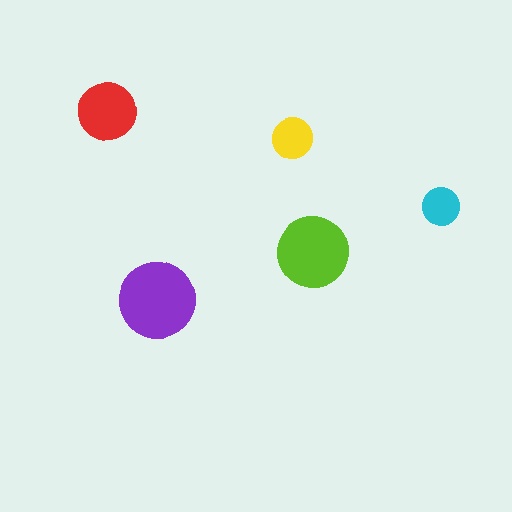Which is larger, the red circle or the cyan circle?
The red one.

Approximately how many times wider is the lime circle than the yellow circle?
About 1.5 times wider.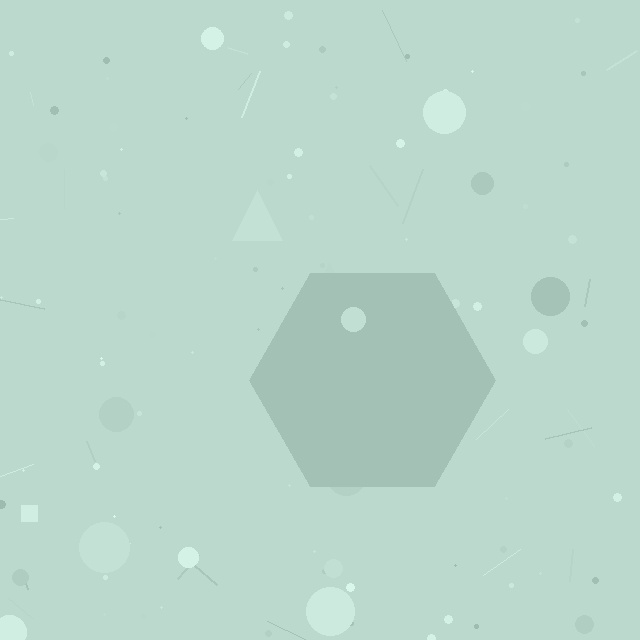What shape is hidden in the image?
A hexagon is hidden in the image.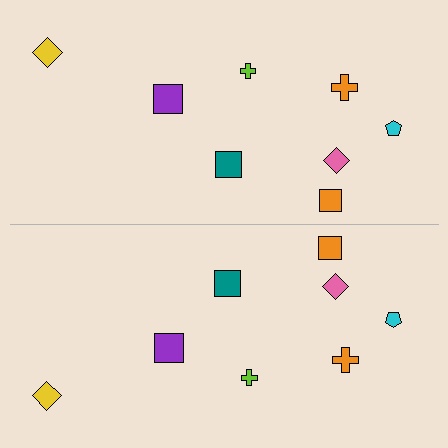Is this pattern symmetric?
Yes, this pattern has bilateral (reflection) symmetry.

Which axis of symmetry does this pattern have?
The pattern has a horizontal axis of symmetry running through the center of the image.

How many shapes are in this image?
There are 16 shapes in this image.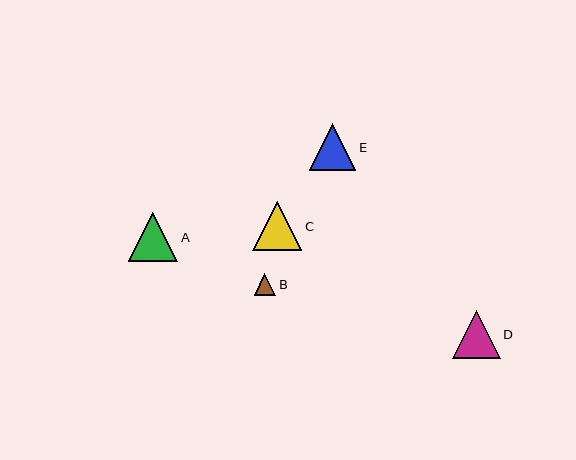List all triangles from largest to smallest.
From largest to smallest: A, C, D, E, B.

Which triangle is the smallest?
Triangle B is the smallest with a size of approximately 21 pixels.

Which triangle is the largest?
Triangle A is the largest with a size of approximately 49 pixels.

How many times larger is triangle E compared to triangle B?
Triangle E is approximately 2.2 times the size of triangle B.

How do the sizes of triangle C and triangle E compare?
Triangle C and triangle E are approximately the same size.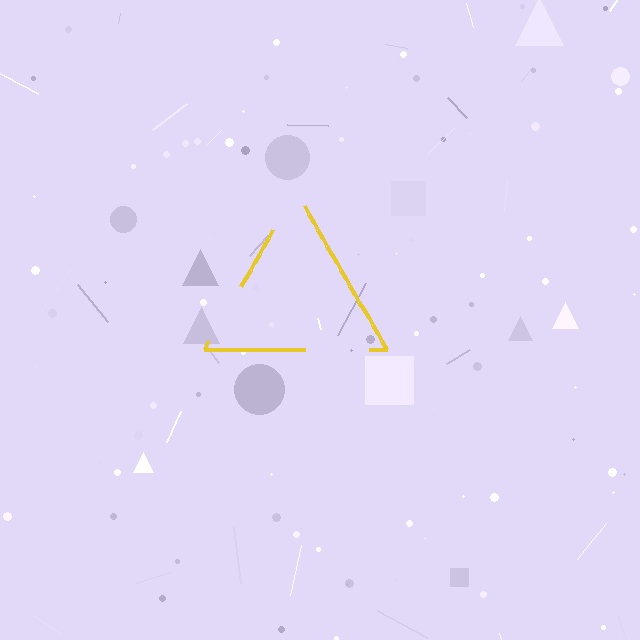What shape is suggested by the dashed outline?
The dashed outline suggests a triangle.